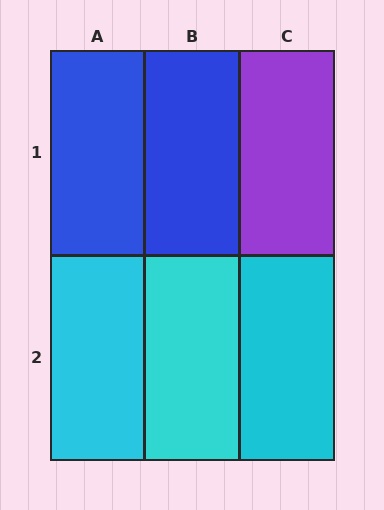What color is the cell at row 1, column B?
Blue.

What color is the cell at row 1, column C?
Purple.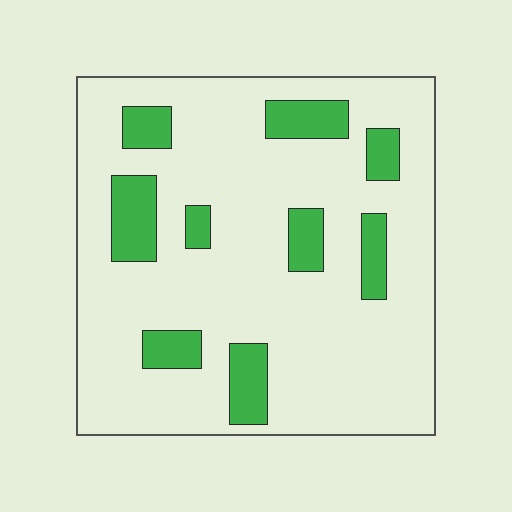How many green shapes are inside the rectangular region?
9.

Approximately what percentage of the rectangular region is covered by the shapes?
Approximately 15%.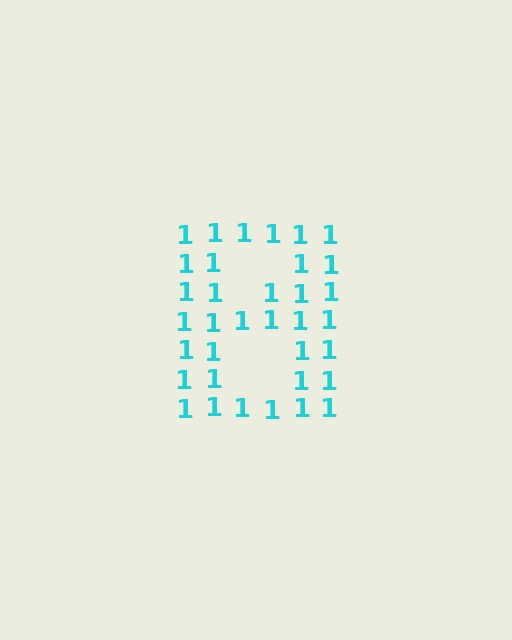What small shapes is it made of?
It is made of small digit 1's.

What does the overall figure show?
The overall figure shows the letter B.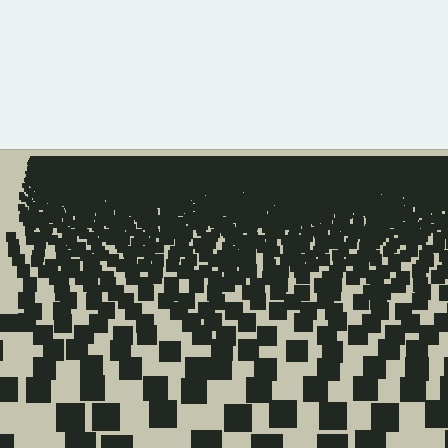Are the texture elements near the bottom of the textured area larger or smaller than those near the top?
Larger. Near the bottom, elements are closer to the viewer and appear at a bigger on-screen size.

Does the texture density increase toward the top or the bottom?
Density increases toward the top.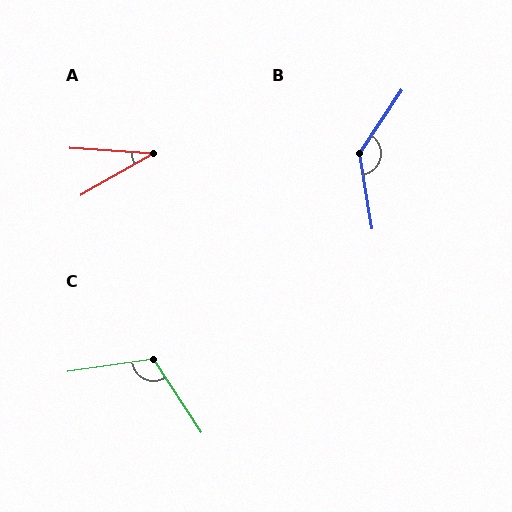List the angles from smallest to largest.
A (33°), C (115°), B (137°).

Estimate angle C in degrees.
Approximately 115 degrees.